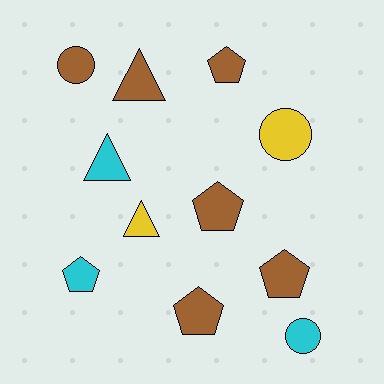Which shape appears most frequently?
Pentagon, with 5 objects.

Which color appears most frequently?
Brown, with 6 objects.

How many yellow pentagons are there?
There are no yellow pentagons.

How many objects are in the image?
There are 11 objects.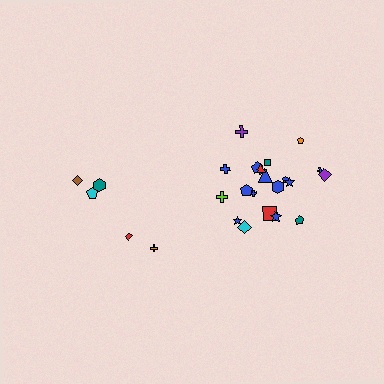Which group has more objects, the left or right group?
The right group.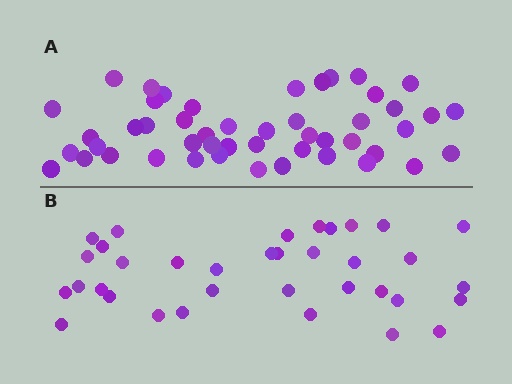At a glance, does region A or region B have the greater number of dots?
Region A (the top region) has more dots.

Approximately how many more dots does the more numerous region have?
Region A has approximately 15 more dots than region B.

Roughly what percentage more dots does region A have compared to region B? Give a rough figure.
About 35% more.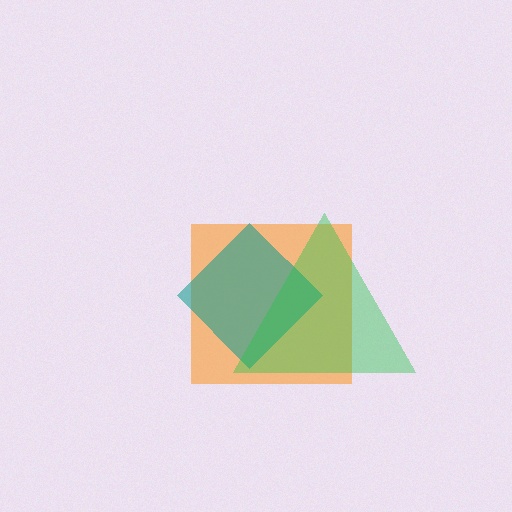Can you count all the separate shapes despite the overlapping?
Yes, there are 3 separate shapes.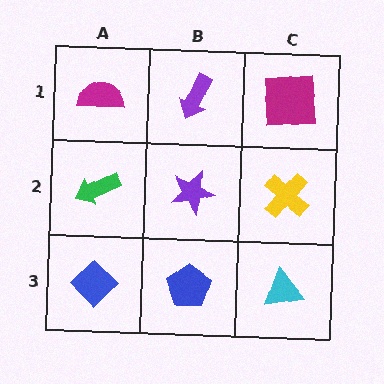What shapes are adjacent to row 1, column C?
A yellow cross (row 2, column C), a purple arrow (row 1, column B).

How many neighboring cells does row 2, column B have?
4.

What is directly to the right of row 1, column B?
A magenta square.